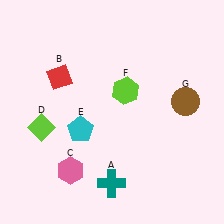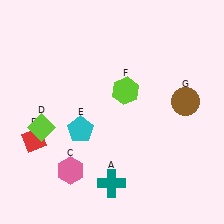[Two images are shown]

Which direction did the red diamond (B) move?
The red diamond (B) moved down.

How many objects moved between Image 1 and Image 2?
1 object moved between the two images.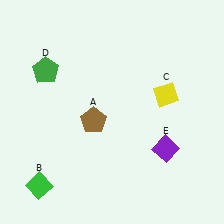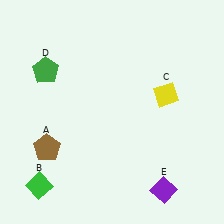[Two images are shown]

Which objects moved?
The objects that moved are: the brown pentagon (A), the purple diamond (E).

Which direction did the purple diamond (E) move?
The purple diamond (E) moved down.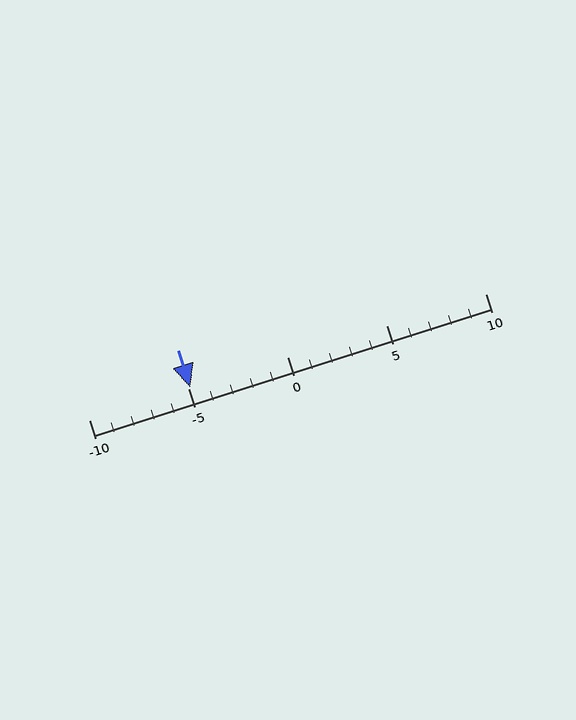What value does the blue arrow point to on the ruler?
The blue arrow points to approximately -5.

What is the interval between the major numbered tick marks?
The major tick marks are spaced 5 units apart.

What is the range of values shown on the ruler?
The ruler shows values from -10 to 10.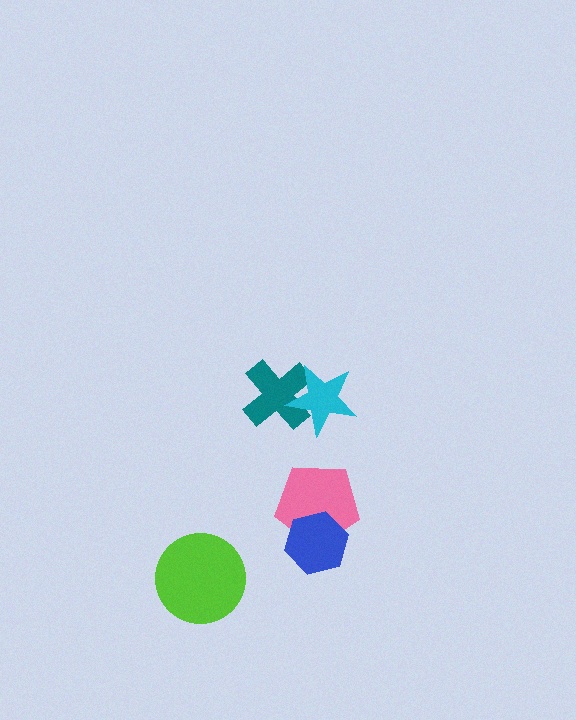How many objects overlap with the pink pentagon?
1 object overlaps with the pink pentagon.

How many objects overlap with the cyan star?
1 object overlaps with the cyan star.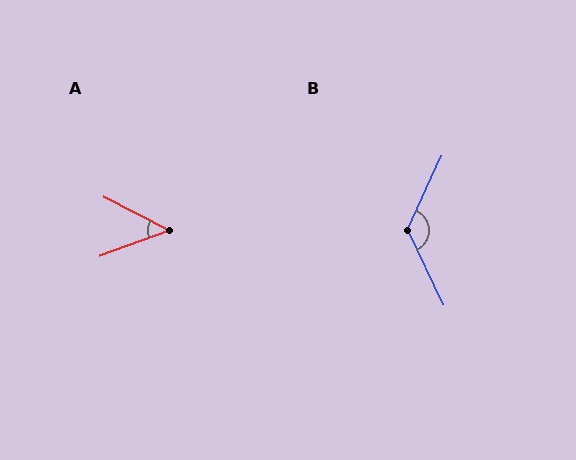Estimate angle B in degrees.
Approximately 130 degrees.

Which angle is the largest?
B, at approximately 130 degrees.